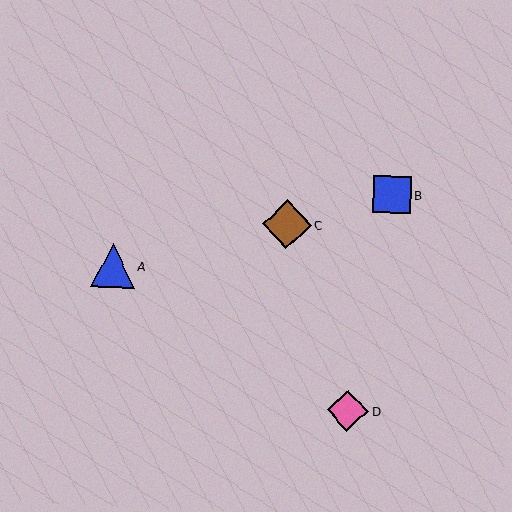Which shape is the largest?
The brown diamond (labeled C) is the largest.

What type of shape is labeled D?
Shape D is a pink diamond.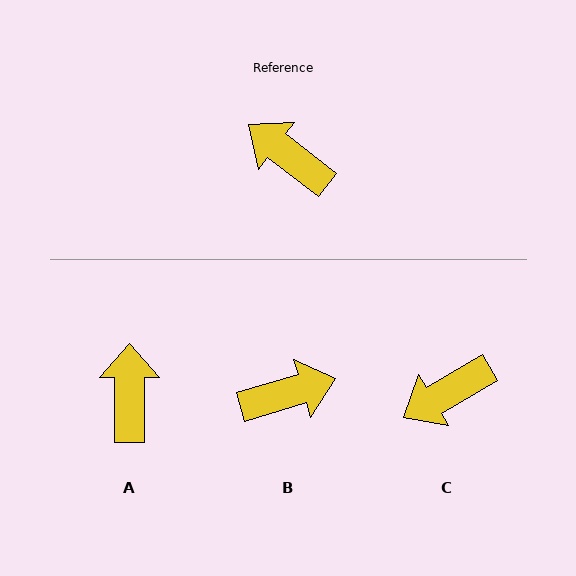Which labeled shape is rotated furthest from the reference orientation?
B, about 126 degrees away.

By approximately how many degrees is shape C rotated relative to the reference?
Approximately 68 degrees counter-clockwise.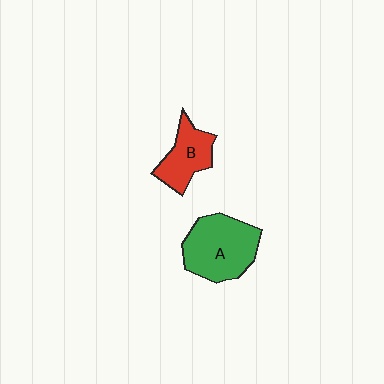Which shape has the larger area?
Shape A (green).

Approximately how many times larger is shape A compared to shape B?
Approximately 1.6 times.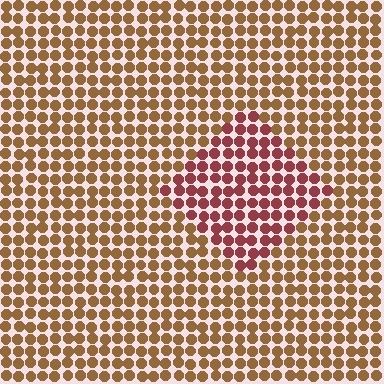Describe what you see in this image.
The image is filled with small brown elements in a uniform arrangement. A diamond-shaped region is visible where the elements are tinted to a slightly different hue, forming a subtle color boundary.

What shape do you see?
I see a diamond.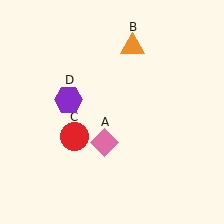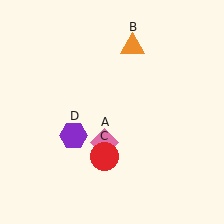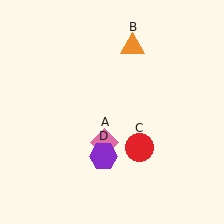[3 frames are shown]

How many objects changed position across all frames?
2 objects changed position: red circle (object C), purple hexagon (object D).